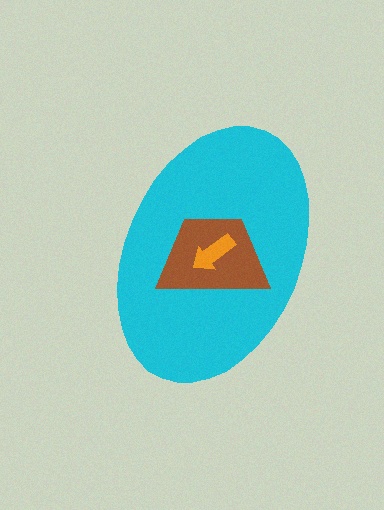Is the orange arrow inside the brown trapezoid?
Yes.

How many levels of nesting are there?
3.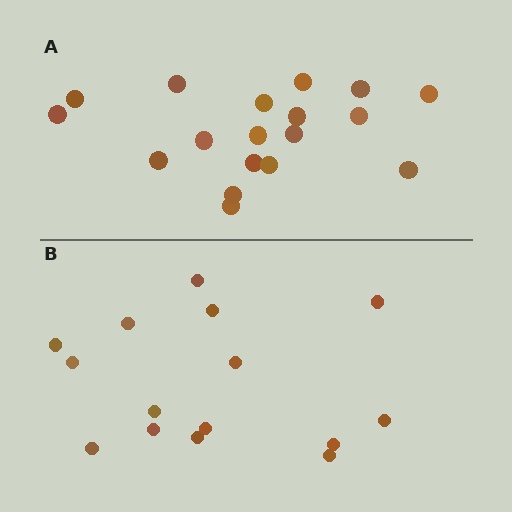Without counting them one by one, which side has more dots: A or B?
Region A (the top region) has more dots.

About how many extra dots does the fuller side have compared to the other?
Region A has just a few more — roughly 2 or 3 more dots than region B.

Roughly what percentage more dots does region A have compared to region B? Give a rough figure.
About 20% more.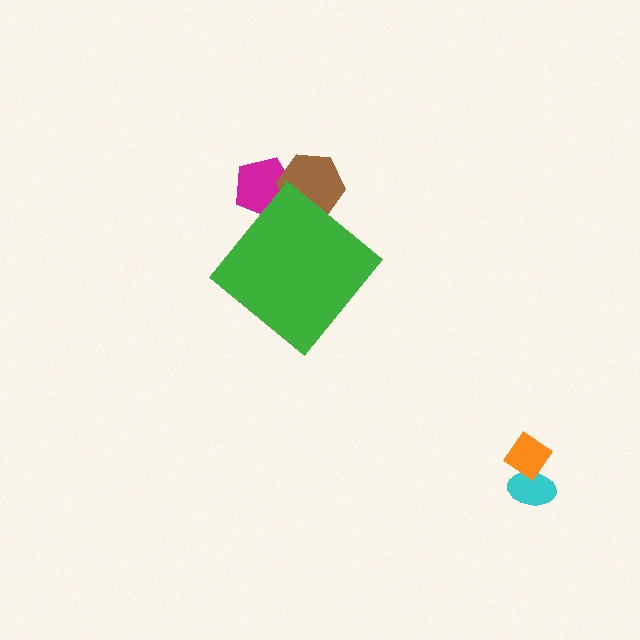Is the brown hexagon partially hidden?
Yes, the brown hexagon is partially hidden behind the green diamond.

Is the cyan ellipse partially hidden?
No, the cyan ellipse is fully visible.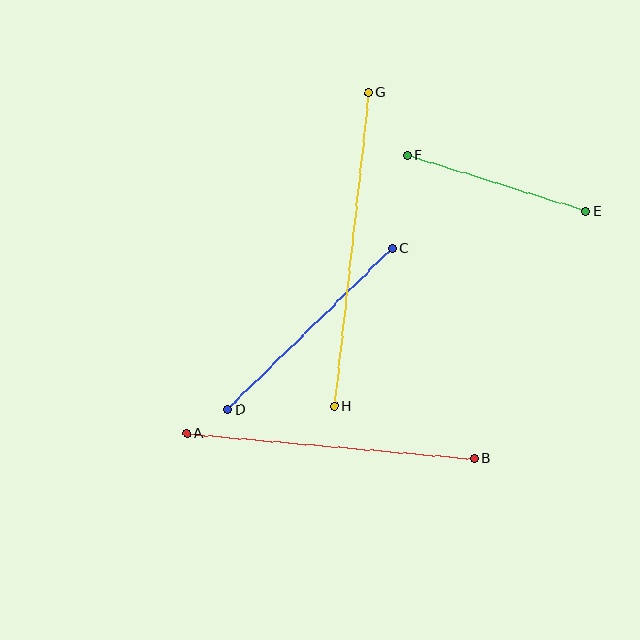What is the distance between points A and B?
The distance is approximately 289 pixels.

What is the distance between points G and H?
The distance is approximately 316 pixels.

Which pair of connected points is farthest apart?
Points G and H are farthest apart.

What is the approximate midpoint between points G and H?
The midpoint is at approximately (351, 249) pixels.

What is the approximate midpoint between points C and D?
The midpoint is at approximately (310, 329) pixels.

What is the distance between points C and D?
The distance is approximately 230 pixels.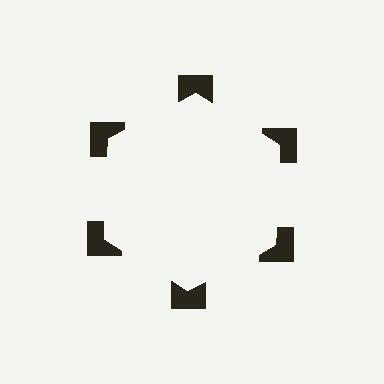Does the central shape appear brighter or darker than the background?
It typically appears slightly brighter than the background, even though no actual brightness change is drawn.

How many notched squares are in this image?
There are 6 — one at each vertex of the illusory hexagon.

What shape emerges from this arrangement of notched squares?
An illusory hexagon — its edges are inferred from the aligned wedge cuts in the notched squares, not physically drawn.